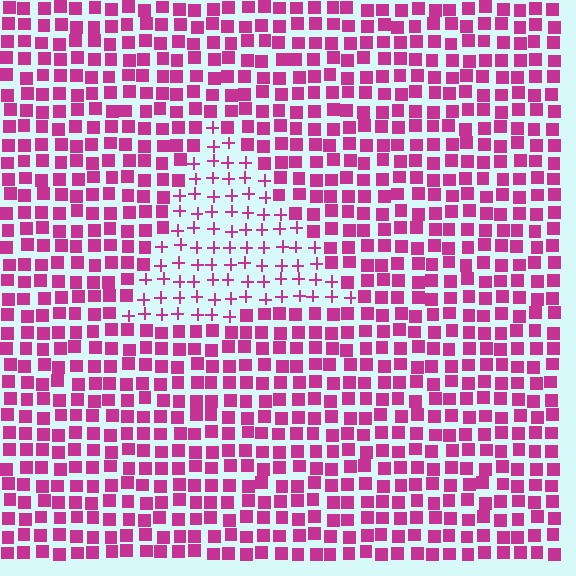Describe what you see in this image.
The image is filled with small magenta elements arranged in a uniform grid. A triangle-shaped region contains plus signs, while the surrounding area contains squares. The boundary is defined purely by the change in element shape.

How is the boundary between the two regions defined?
The boundary is defined by a change in element shape: plus signs inside vs. squares outside. All elements share the same color and spacing.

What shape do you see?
I see a triangle.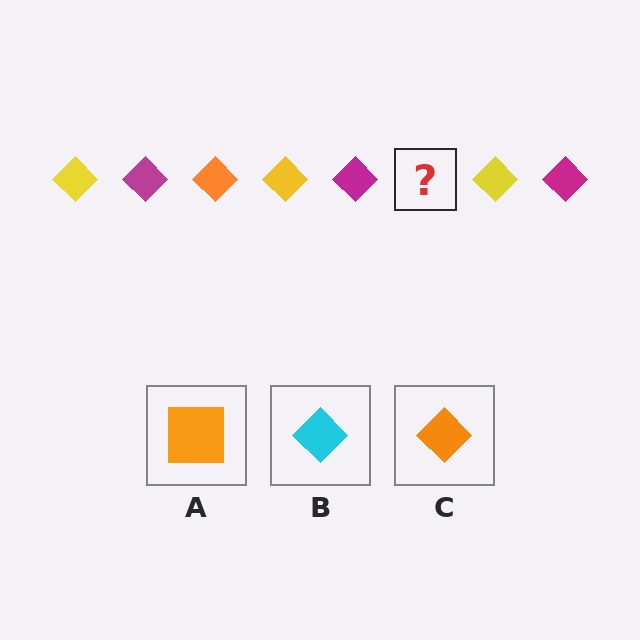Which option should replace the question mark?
Option C.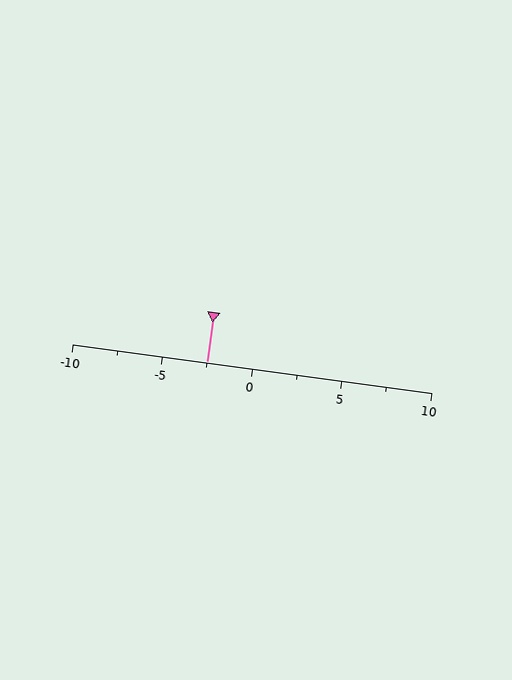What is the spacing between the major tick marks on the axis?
The major ticks are spaced 5 apart.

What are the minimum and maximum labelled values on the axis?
The axis runs from -10 to 10.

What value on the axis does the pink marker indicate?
The marker indicates approximately -2.5.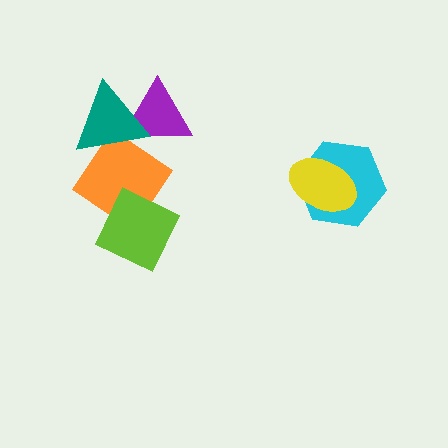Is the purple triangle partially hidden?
Yes, it is partially covered by another shape.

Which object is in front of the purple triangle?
The teal triangle is in front of the purple triangle.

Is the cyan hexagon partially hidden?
Yes, it is partially covered by another shape.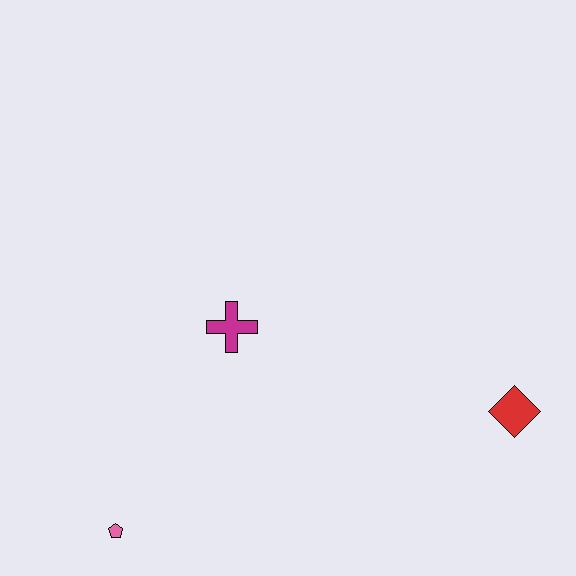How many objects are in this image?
There are 3 objects.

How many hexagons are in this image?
There are no hexagons.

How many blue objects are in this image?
There are no blue objects.